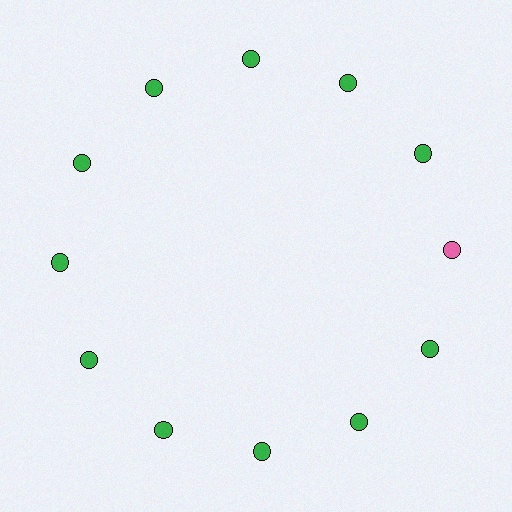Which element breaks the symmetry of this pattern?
The pink circle at roughly the 3 o'clock position breaks the symmetry. All other shapes are green circles.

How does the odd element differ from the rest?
It has a different color: pink instead of green.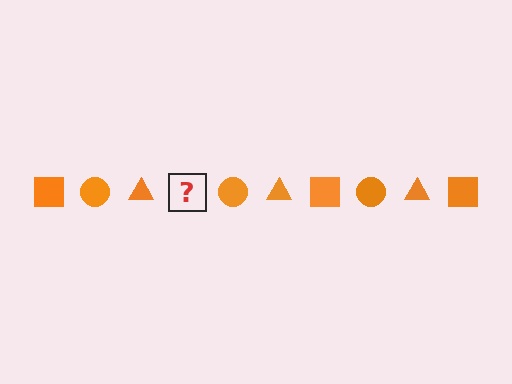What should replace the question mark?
The question mark should be replaced with an orange square.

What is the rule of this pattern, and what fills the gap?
The rule is that the pattern cycles through square, circle, triangle shapes in orange. The gap should be filled with an orange square.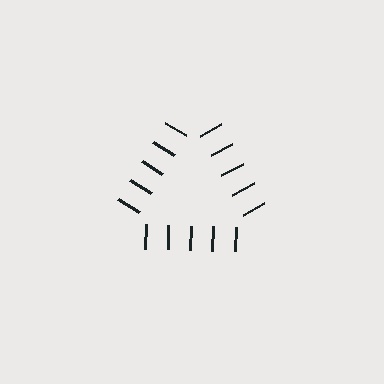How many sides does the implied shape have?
3 sides — the line-ends trace a triangle.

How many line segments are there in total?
15 — 5 along each of the 3 edges.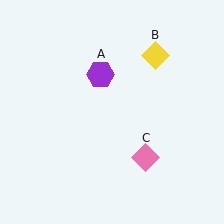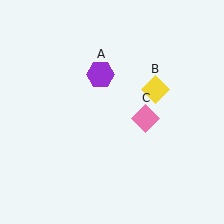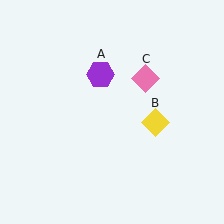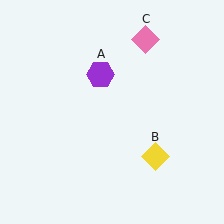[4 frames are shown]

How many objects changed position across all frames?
2 objects changed position: yellow diamond (object B), pink diamond (object C).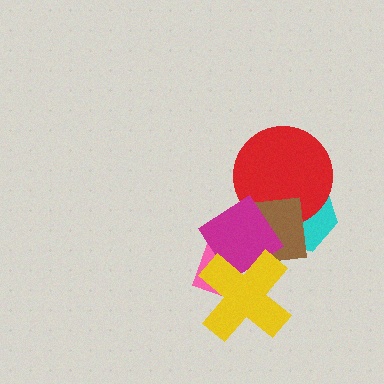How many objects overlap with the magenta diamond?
5 objects overlap with the magenta diamond.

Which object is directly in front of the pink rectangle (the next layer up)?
The brown square is directly in front of the pink rectangle.